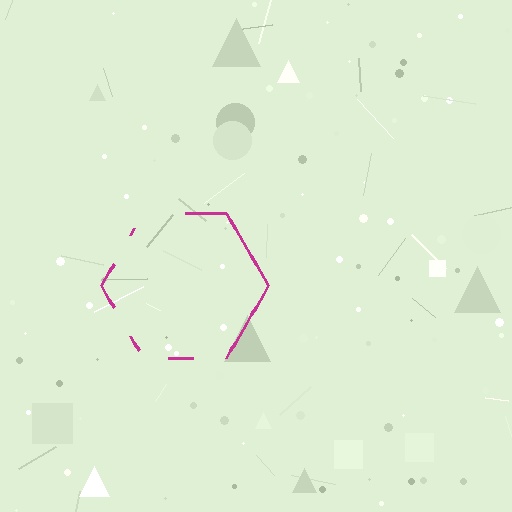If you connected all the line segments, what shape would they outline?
They would outline a hexagon.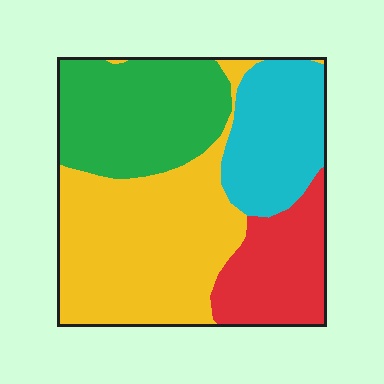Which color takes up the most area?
Yellow, at roughly 40%.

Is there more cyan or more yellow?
Yellow.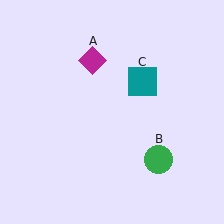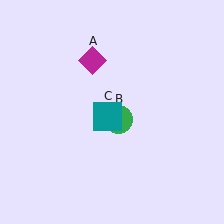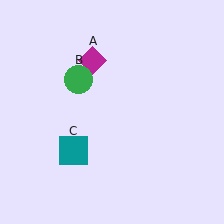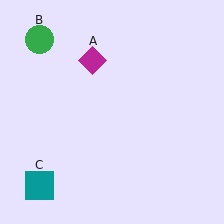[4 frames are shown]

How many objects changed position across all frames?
2 objects changed position: green circle (object B), teal square (object C).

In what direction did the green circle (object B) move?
The green circle (object B) moved up and to the left.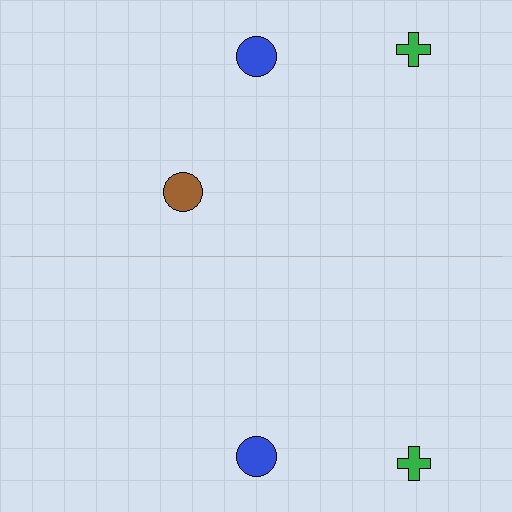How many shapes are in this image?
There are 5 shapes in this image.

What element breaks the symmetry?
A brown circle is missing from the bottom side.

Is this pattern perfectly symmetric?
No, the pattern is not perfectly symmetric. A brown circle is missing from the bottom side.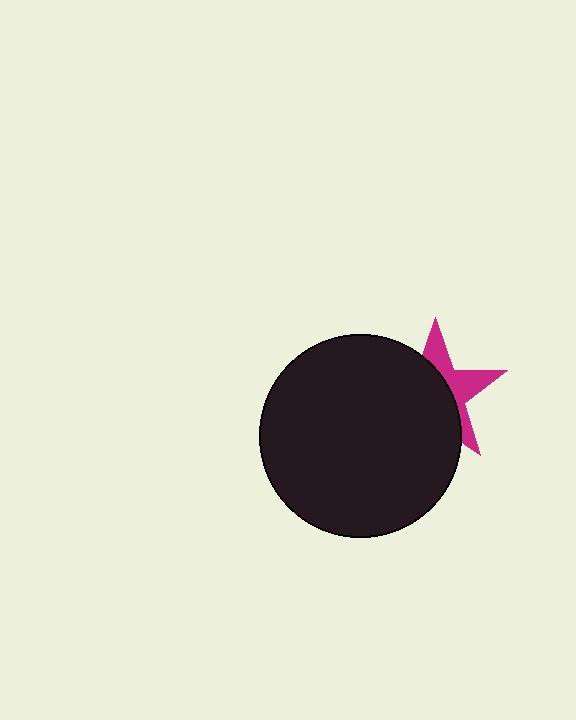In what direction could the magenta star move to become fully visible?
The magenta star could move right. That would shift it out from behind the black circle entirely.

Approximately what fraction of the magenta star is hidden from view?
Roughly 62% of the magenta star is hidden behind the black circle.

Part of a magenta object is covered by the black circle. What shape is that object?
It is a star.